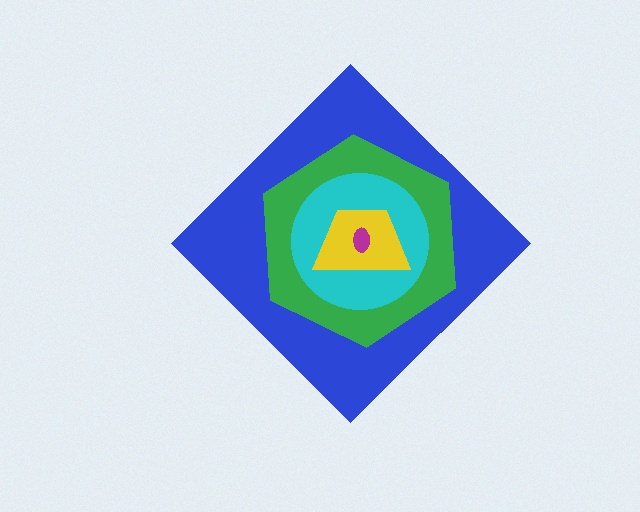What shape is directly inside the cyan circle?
The yellow trapezoid.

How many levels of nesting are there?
5.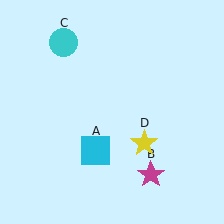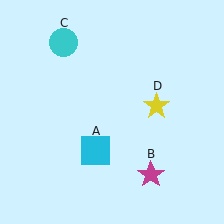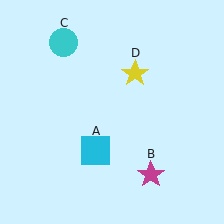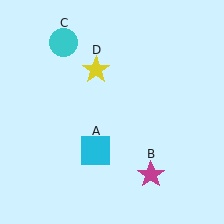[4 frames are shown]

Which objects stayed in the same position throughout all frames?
Cyan square (object A) and magenta star (object B) and cyan circle (object C) remained stationary.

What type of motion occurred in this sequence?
The yellow star (object D) rotated counterclockwise around the center of the scene.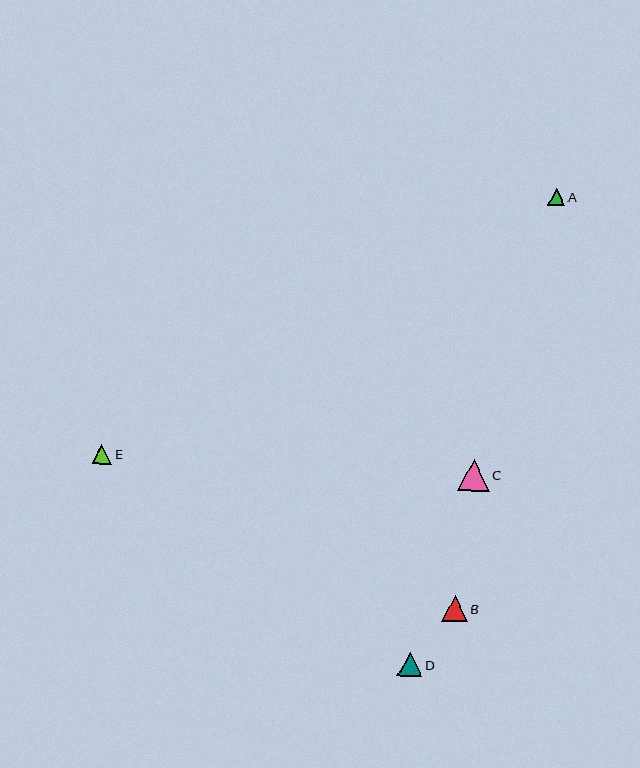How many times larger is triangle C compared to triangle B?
Triangle C is approximately 1.2 times the size of triangle B.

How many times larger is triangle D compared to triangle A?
Triangle D is approximately 1.5 times the size of triangle A.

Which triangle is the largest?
Triangle C is the largest with a size of approximately 32 pixels.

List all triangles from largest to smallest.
From largest to smallest: C, B, D, E, A.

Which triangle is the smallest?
Triangle A is the smallest with a size of approximately 17 pixels.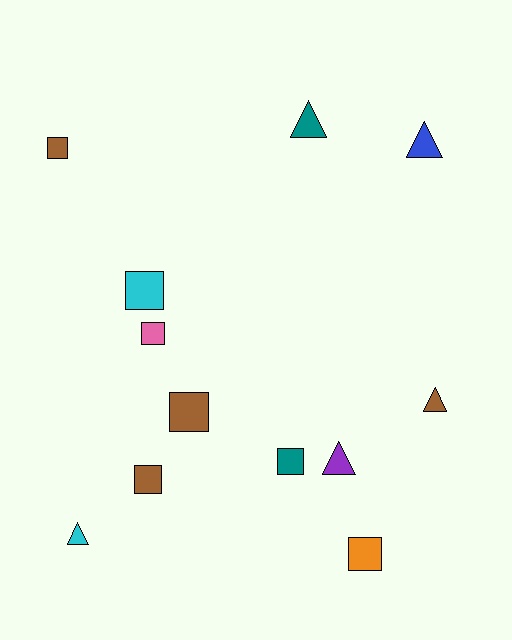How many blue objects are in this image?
There is 1 blue object.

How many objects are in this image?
There are 12 objects.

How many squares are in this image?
There are 7 squares.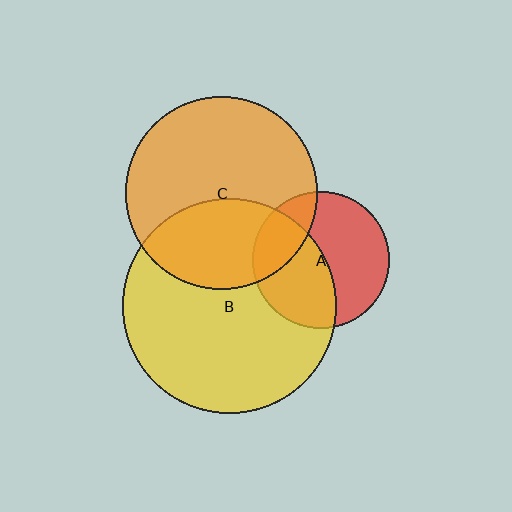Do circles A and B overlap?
Yes.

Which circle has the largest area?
Circle B (yellow).